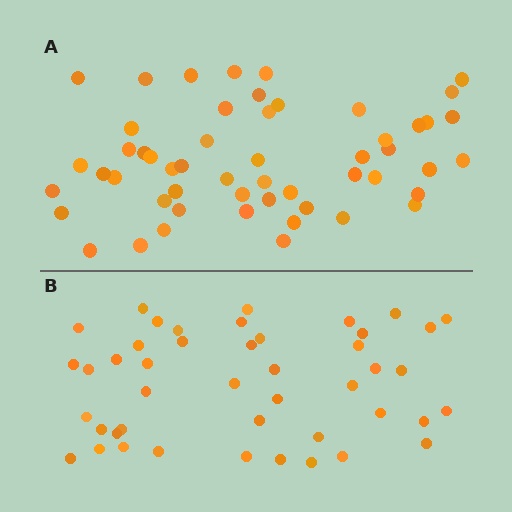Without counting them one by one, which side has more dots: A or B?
Region A (the top region) has more dots.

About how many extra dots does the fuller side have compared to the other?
Region A has roughly 8 or so more dots than region B.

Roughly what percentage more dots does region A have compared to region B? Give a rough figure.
About 20% more.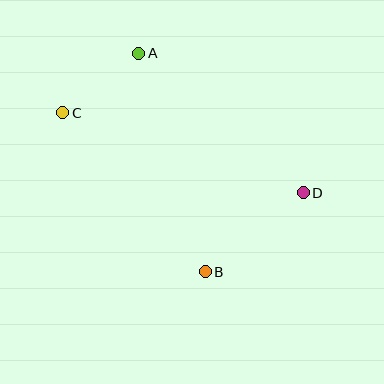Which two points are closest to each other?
Points A and C are closest to each other.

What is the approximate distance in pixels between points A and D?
The distance between A and D is approximately 216 pixels.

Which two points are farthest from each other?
Points C and D are farthest from each other.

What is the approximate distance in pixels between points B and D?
The distance between B and D is approximately 126 pixels.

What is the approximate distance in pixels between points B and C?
The distance between B and C is approximately 213 pixels.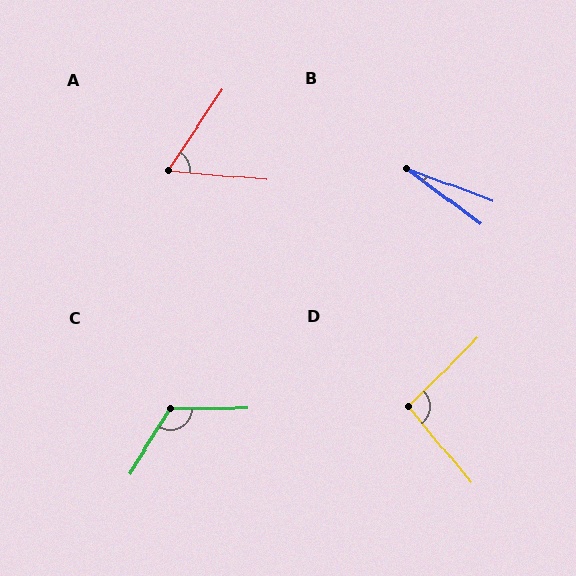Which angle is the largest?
C, at approximately 122 degrees.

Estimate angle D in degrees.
Approximately 96 degrees.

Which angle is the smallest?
B, at approximately 16 degrees.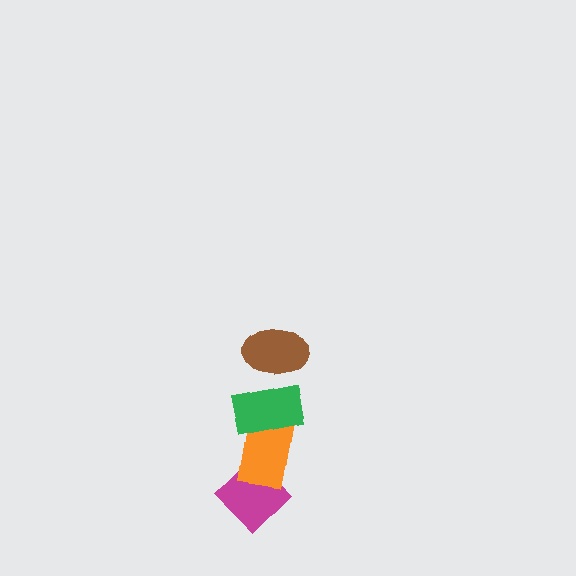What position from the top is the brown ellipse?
The brown ellipse is 1st from the top.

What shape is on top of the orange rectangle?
The green rectangle is on top of the orange rectangle.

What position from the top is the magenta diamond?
The magenta diamond is 4th from the top.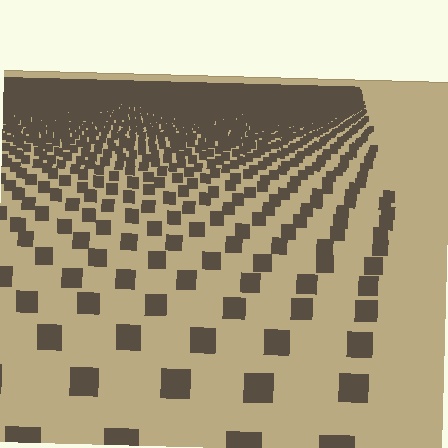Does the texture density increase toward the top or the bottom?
Density increases toward the top.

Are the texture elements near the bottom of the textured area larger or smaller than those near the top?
Larger. Near the bottom, elements are closer to the viewer and appear at a bigger on-screen size.